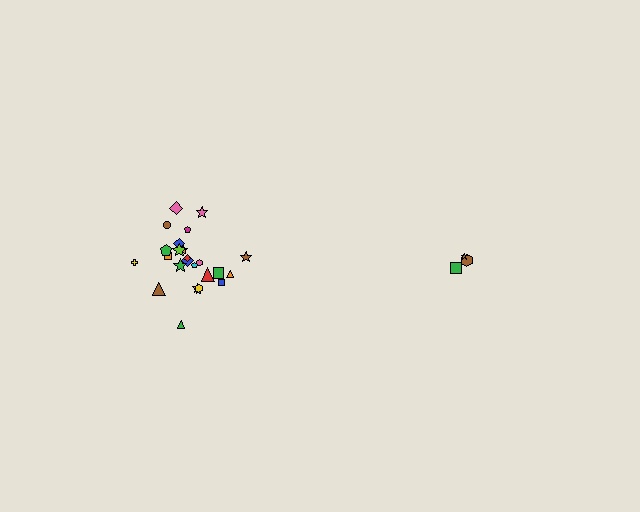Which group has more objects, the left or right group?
The left group.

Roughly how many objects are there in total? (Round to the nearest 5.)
Roughly 30 objects in total.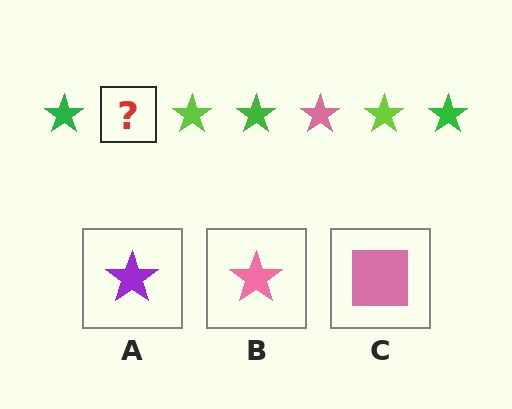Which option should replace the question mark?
Option B.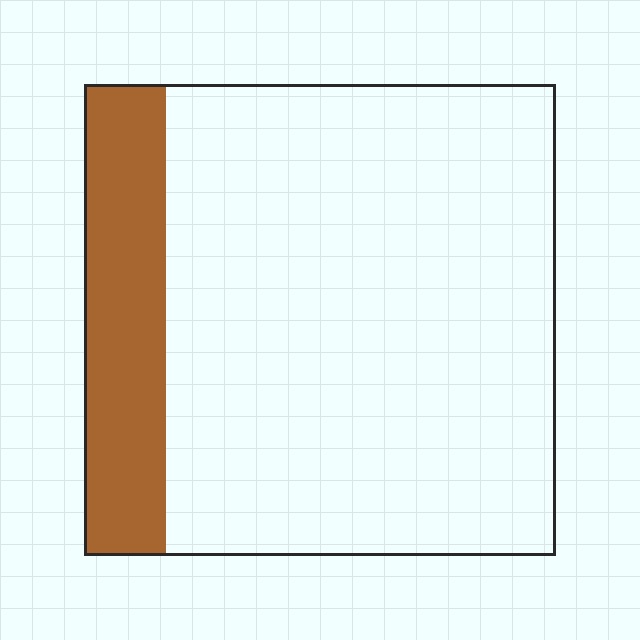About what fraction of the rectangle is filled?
About one sixth (1/6).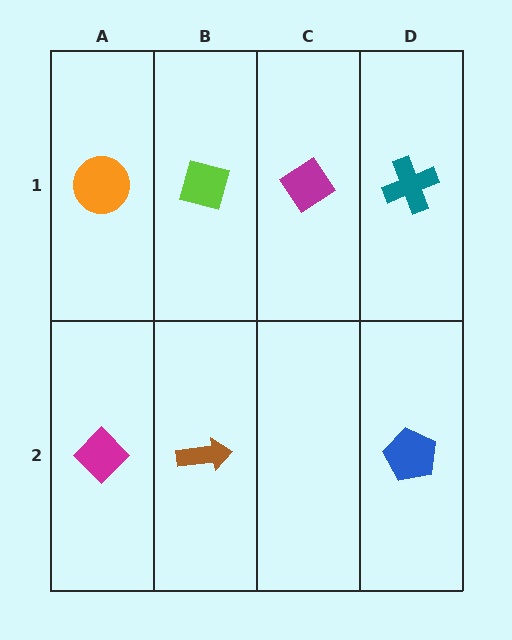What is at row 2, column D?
A blue pentagon.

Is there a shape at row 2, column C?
No, that cell is empty.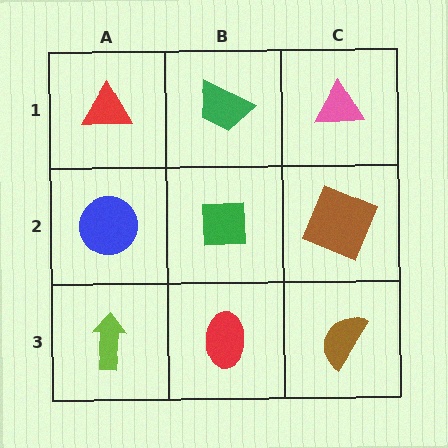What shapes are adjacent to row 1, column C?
A brown square (row 2, column C), a green trapezoid (row 1, column B).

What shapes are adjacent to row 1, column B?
A green square (row 2, column B), a red triangle (row 1, column A), a pink triangle (row 1, column C).